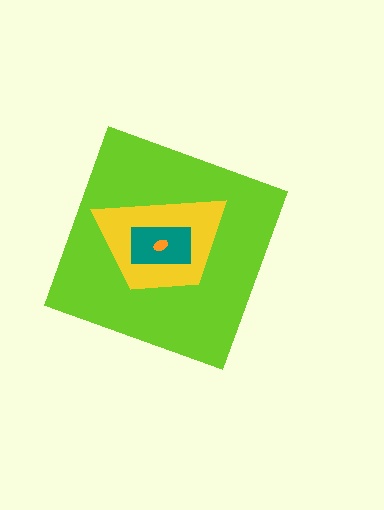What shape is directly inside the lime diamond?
The yellow trapezoid.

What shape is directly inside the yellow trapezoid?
The teal rectangle.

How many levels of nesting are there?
4.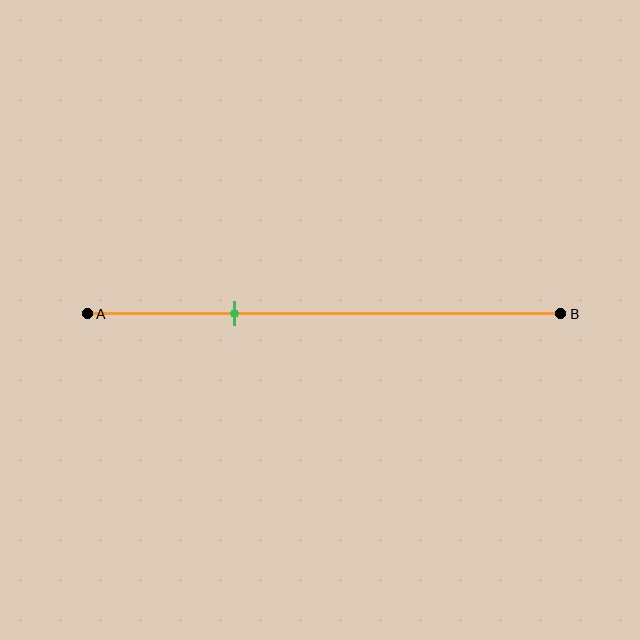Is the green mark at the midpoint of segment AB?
No, the mark is at about 30% from A, not at the 50% midpoint.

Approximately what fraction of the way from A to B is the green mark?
The green mark is approximately 30% of the way from A to B.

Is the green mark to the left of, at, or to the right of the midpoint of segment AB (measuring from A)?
The green mark is to the left of the midpoint of segment AB.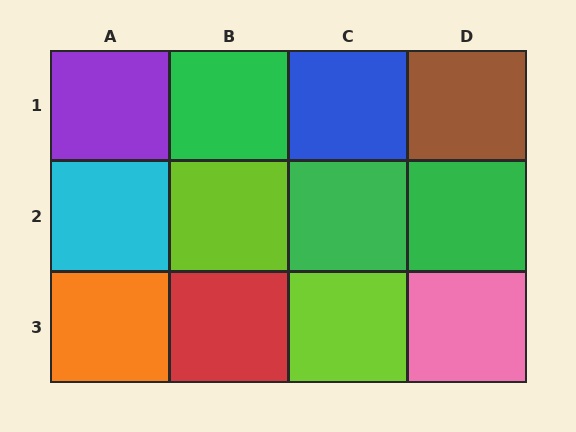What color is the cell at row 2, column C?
Green.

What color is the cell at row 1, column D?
Brown.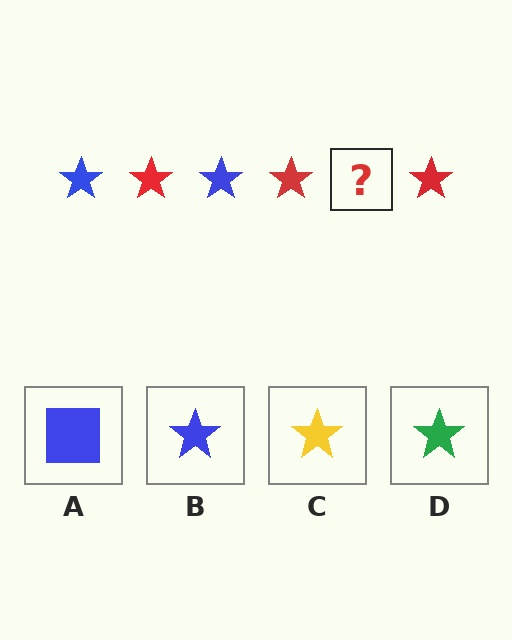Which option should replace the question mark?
Option B.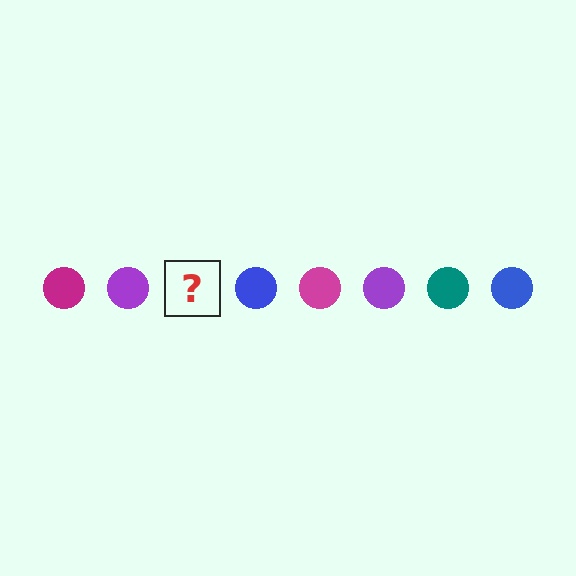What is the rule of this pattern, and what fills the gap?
The rule is that the pattern cycles through magenta, purple, teal, blue circles. The gap should be filled with a teal circle.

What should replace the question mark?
The question mark should be replaced with a teal circle.